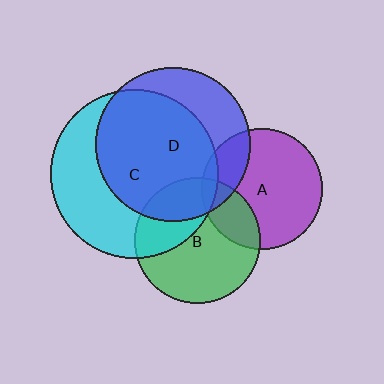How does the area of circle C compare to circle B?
Approximately 1.8 times.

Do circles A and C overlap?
Yes.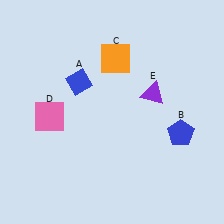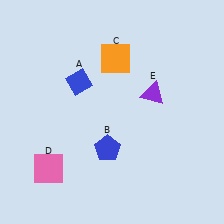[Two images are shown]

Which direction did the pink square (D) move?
The pink square (D) moved down.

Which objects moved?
The objects that moved are: the blue pentagon (B), the pink square (D).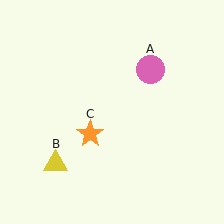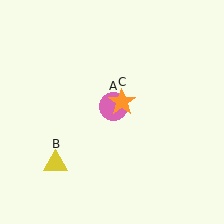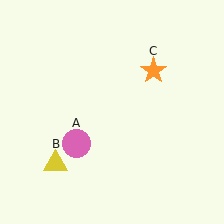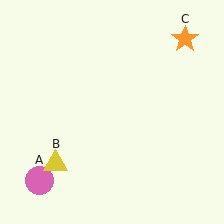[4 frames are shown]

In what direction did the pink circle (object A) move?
The pink circle (object A) moved down and to the left.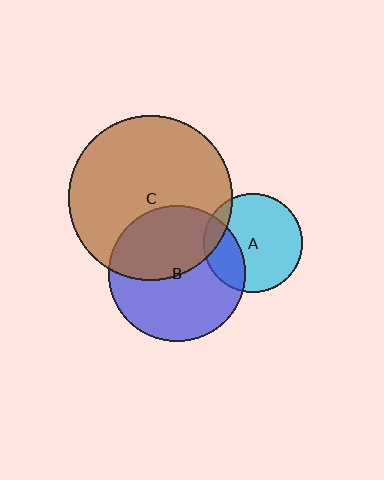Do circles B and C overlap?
Yes.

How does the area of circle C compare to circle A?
Approximately 2.7 times.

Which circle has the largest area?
Circle C (brown).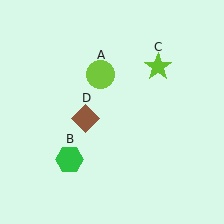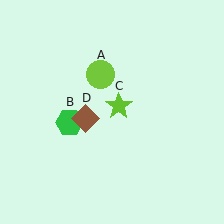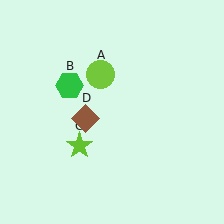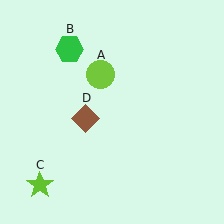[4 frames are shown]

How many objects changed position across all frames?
2 objects changed position: green hexagon (object B), lime star (object C).